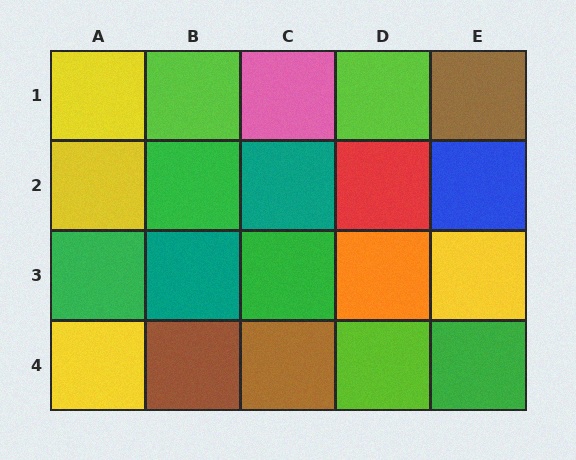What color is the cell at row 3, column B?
Teal.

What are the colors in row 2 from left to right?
Yellow, green, teal, red, blue.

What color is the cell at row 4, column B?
Brown.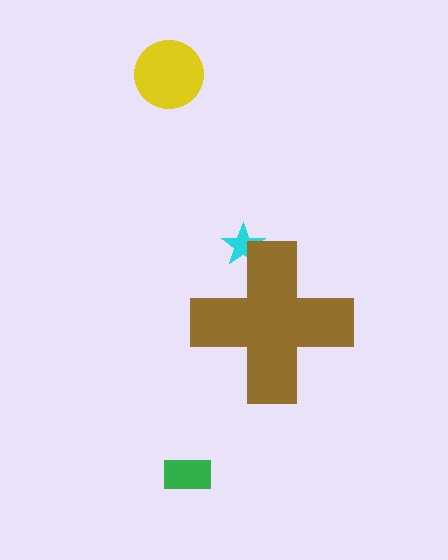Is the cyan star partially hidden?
Yes, the cyan star is partially hidden behind the brown cross.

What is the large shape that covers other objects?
A brown cross.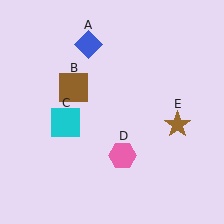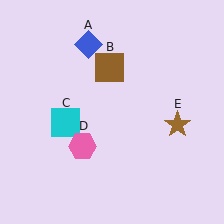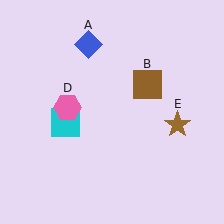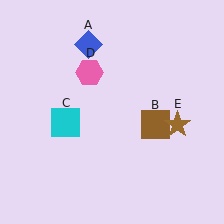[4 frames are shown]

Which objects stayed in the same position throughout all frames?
Blue diamond (object A) and cyan square (object C) and brown star (object E) remained stationary.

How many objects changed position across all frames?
2 objects changed position: brown square (object B), pink hexagon (object D).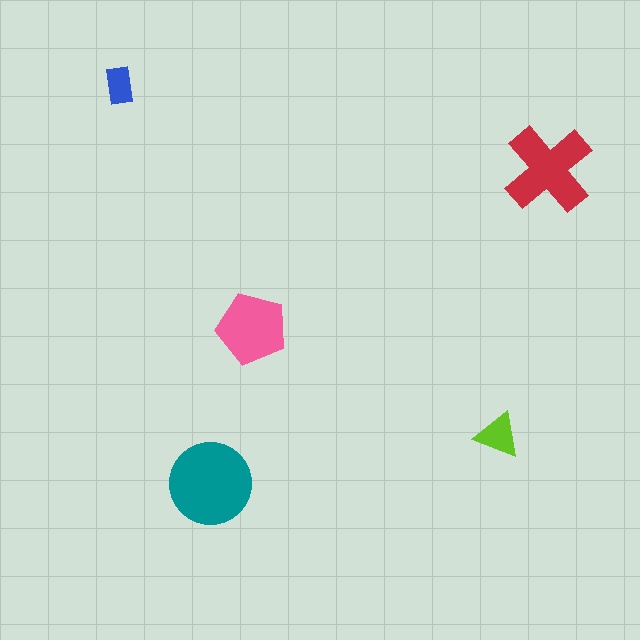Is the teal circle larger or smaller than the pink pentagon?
Larger.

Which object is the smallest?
The blue rectangle.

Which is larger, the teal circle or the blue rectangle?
The teal circle.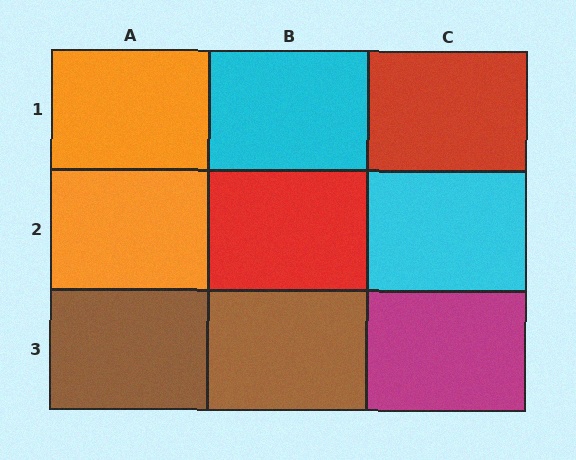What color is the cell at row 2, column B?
Red.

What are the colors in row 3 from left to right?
Brown, brown, magenta.